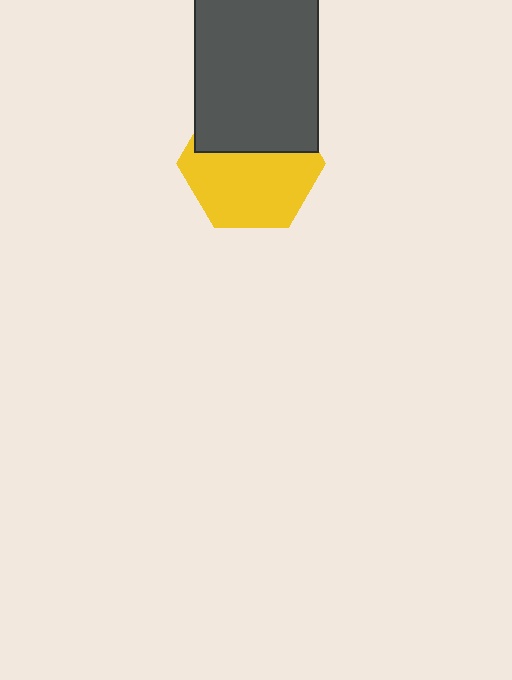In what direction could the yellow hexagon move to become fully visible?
The yellow hexagon could move down. That would shift it out from behind the dark gray rectangle entirely.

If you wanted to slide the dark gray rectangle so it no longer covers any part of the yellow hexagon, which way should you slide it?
Slide it up — that is the most direct way to separate the two shapes.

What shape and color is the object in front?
The object in front is a dark gray rectangle.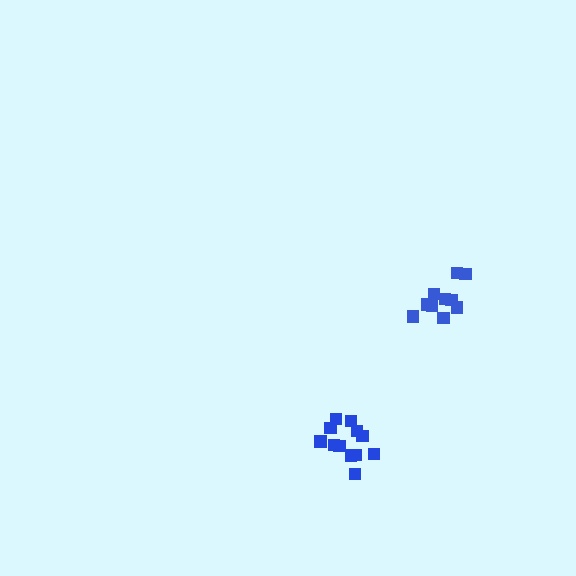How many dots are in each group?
Group 1: 12 dots, Group 2: 10 dots (22 total).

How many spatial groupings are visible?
There are 2 spatial groupings.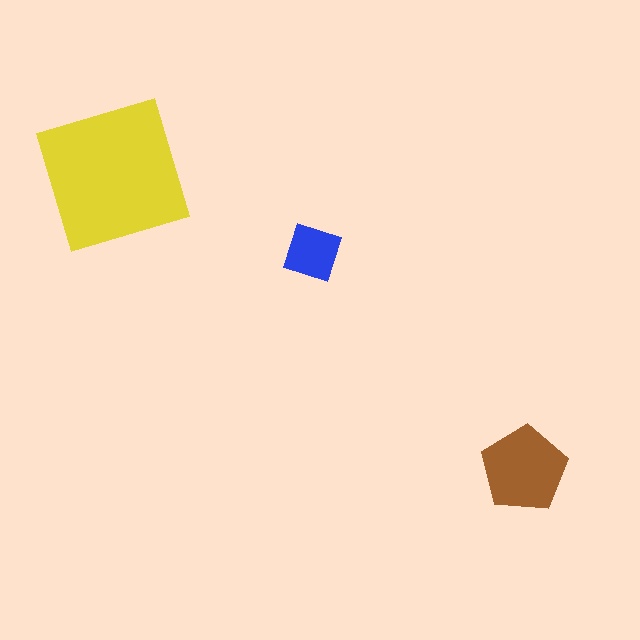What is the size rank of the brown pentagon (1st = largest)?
2nd.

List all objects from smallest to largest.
The blue diamond, the brown pentagon, the yellow square.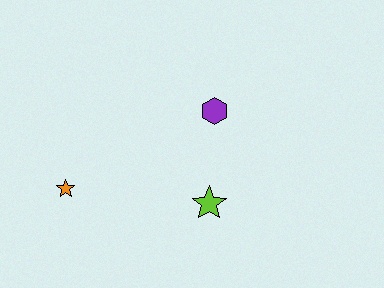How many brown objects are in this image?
There are no brown objects.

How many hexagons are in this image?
There is 1 hexagon.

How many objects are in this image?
There are 3 objects.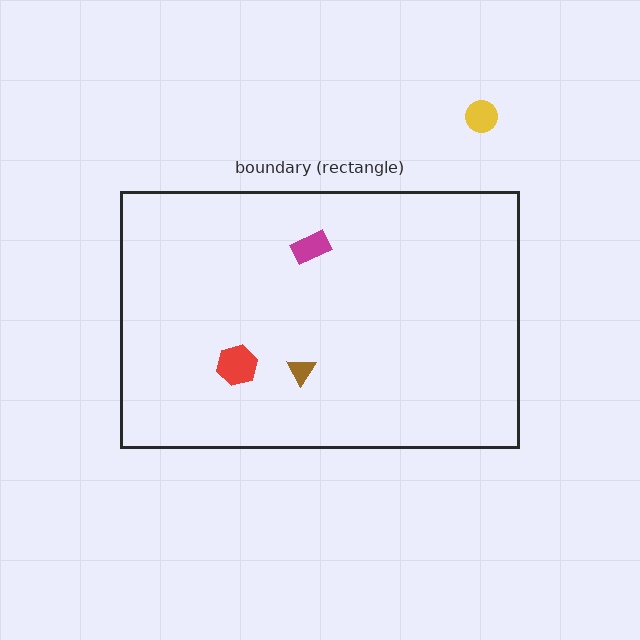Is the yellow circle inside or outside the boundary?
Outside.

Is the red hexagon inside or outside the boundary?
Inside.